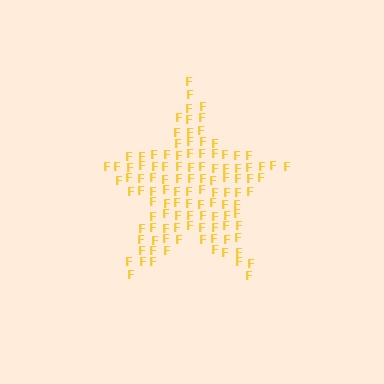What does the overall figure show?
The overall figure shows a star.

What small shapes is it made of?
It is made of small letter F's.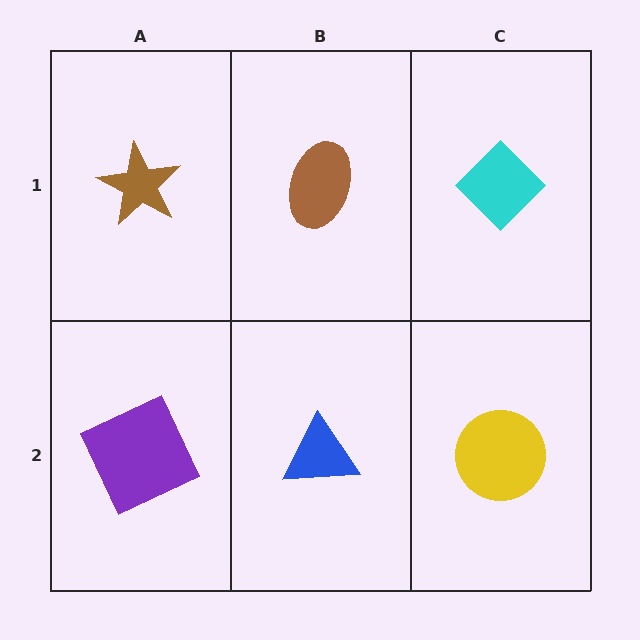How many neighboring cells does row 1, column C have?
2.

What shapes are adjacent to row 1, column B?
A blue triangle (row 2, column B), a brown star (row 1, column A), a cyan diamond (row 1, column C).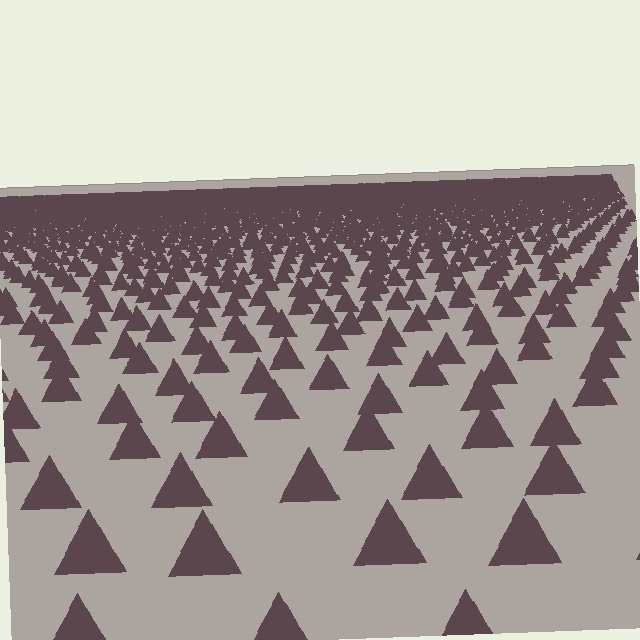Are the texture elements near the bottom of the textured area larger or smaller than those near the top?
Larger. Near the bottom, elements are closer to the viewer and appear at a bigger on-screen size.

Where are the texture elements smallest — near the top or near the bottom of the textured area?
Near the top.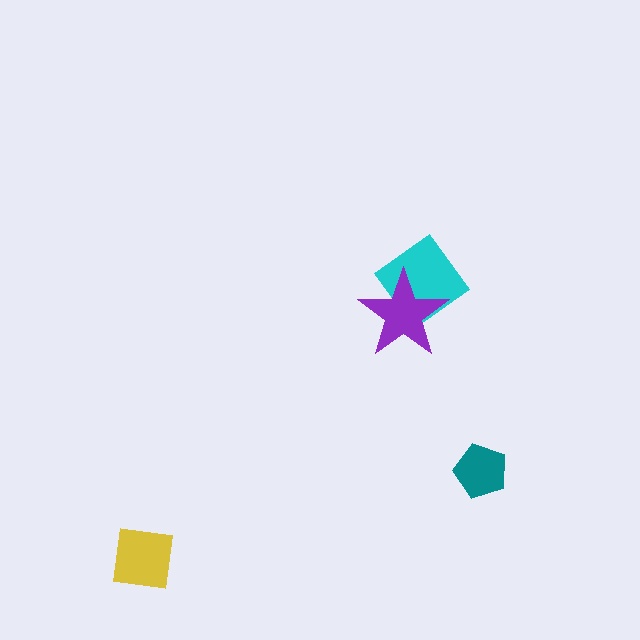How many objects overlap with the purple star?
1 object overlaps with the purple star.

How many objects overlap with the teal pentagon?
0 objects overlap with the teal pentagon.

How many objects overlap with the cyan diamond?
1 object overlaps with the cyan diamond.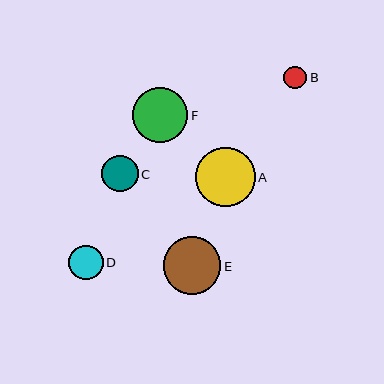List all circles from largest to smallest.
From largest to smallest: A, E, F, C, D, B.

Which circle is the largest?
Circle A is the largest with a size of approximately 60 pixels.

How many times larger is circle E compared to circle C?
Circle E is approximately 1.6 times the size of circle C.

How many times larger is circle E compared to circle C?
Circle E is approximately 1.6 times the size of circle C.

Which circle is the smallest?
Circle B is the smallest with a size of approximately 23 pixels.